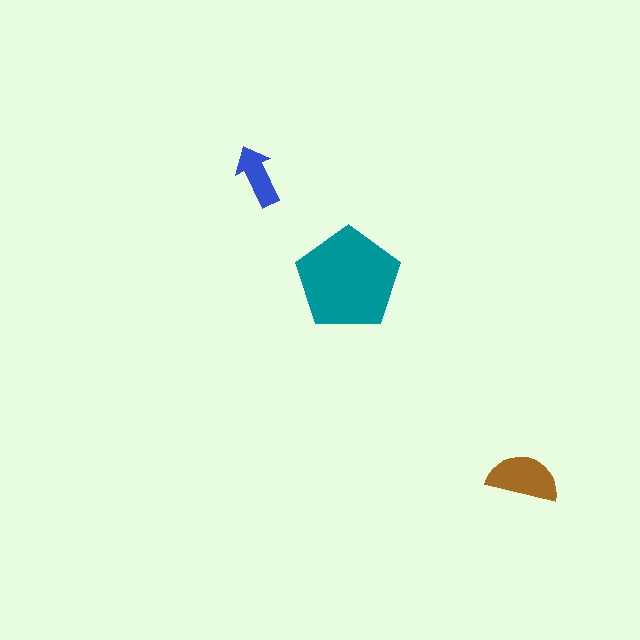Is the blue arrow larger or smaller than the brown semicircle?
Smaller.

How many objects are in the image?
There are 3 objects in the image.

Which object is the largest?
The teal pentagon.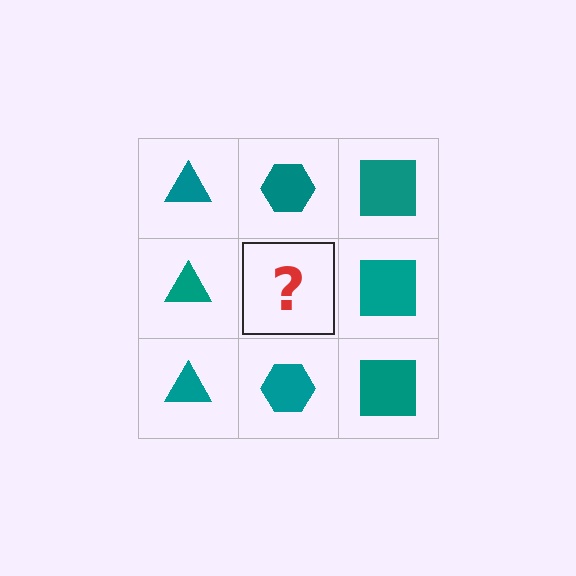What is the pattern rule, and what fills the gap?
The rule is that each column has a consistent shape. The gap should be filled with a teal hexagon.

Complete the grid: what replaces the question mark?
The question mark should be replaced with a teal hexagon.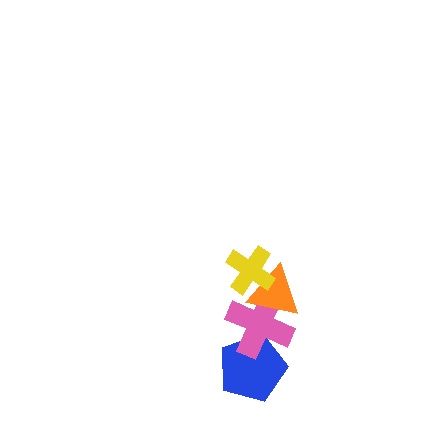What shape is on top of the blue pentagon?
The pink cross is on top of the blue pentagon.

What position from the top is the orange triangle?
The orange triangle is 2nd from the top.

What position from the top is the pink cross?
The pink cross is 3rd from the top.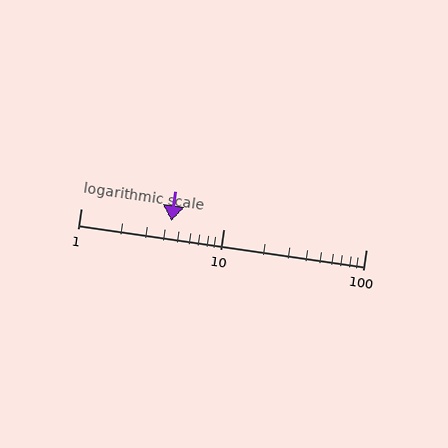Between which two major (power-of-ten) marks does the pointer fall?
The pointer is between 1 and 10.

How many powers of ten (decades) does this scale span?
The scale spans 2 decades, from 1 to 100.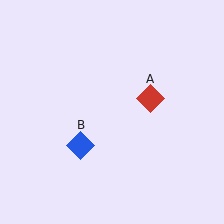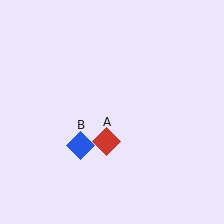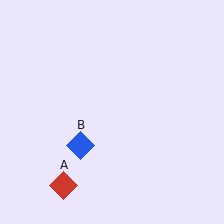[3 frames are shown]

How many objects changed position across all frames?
1 object changed position: red diamond (object A).